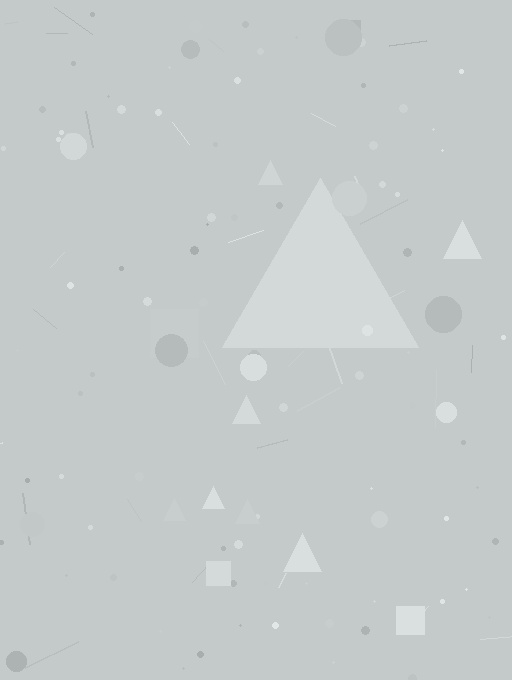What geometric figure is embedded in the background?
A triangle is embedded in the background.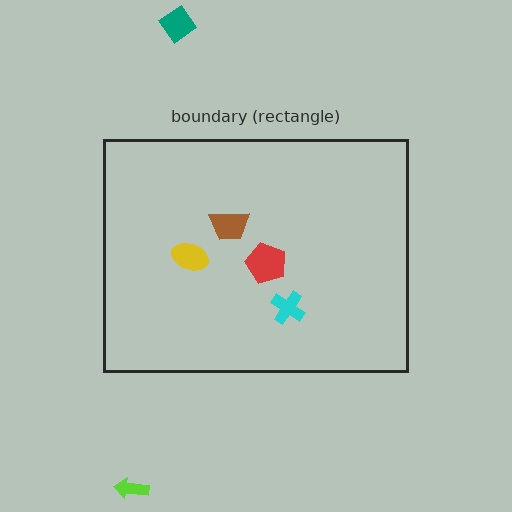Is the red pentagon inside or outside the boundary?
Inside.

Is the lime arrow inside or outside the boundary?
Outside.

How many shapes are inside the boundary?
4 inside, 2 outside.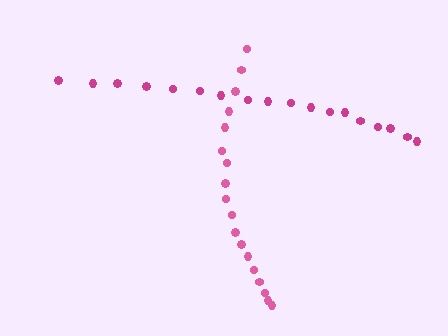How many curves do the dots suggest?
There are 2 distinct paths.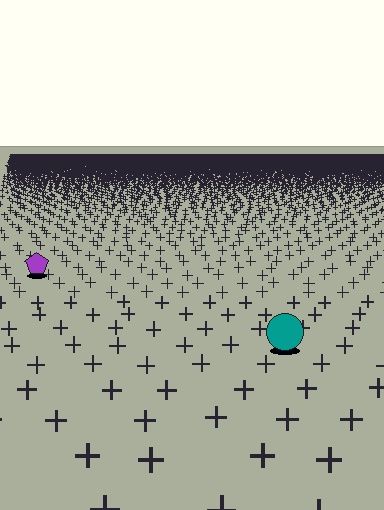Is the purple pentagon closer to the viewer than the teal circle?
No. The teal circle is closer — you can tell from the texture gradient: the ground texture is coarser near it.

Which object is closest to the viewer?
The teal circle is closest. The texture marks near it are larger and more spread out.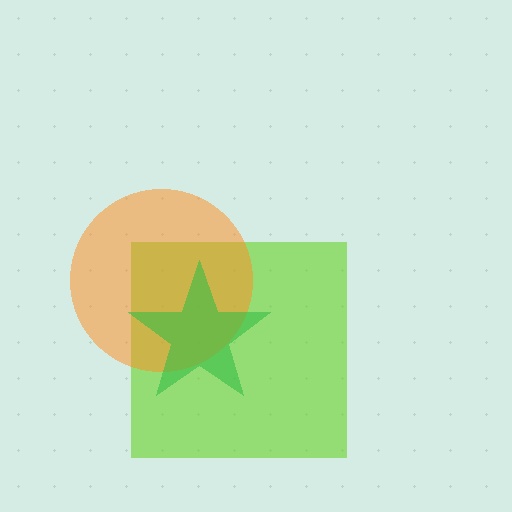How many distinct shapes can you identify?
There are 3 distinct shapes: a lime square, an orange circle, a green star.